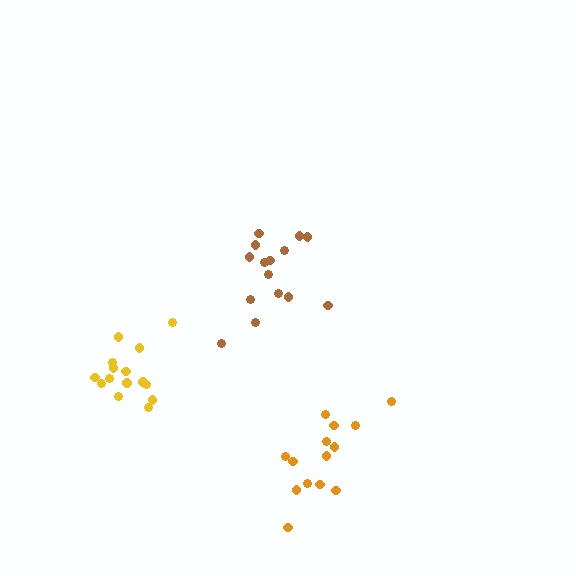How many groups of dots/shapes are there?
There are 3 groups.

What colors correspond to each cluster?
The clusters are colored: brown, orange, yellow.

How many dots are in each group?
Group 1: 15 dots, Group 2: 14 dots, Group 3: 15 dots (44 total).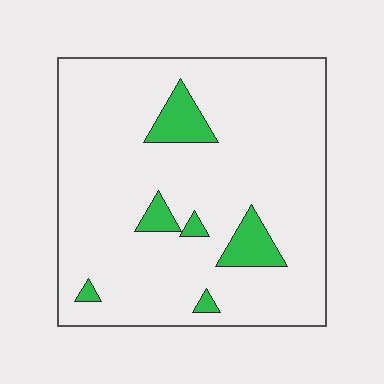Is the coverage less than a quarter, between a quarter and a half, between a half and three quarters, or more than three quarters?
Less than a quarter.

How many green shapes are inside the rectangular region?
6.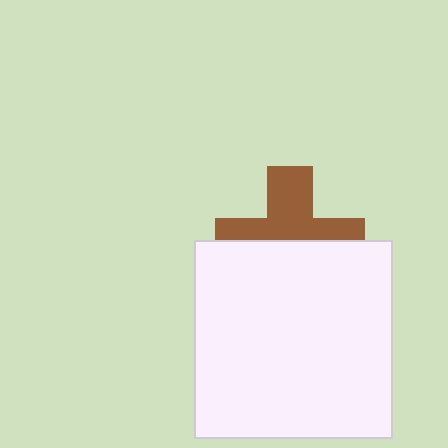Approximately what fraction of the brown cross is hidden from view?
Roughly 51% of the brown cross is hidden behind the white square.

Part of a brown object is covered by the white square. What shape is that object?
It is a cross.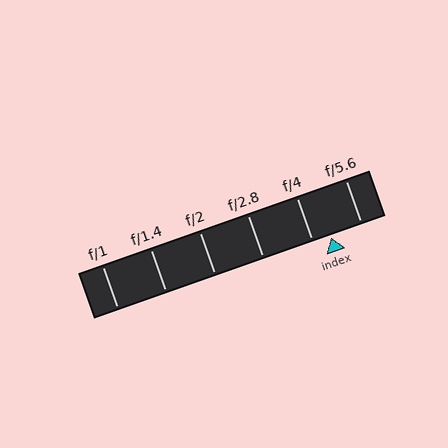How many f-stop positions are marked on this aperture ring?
There are 6 f-stop positions marked.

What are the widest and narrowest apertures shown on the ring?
The widest aperture shown is f/1 and the narrowest is f/5.6.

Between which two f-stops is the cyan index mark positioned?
The index mark is between f/4 and f/5.6.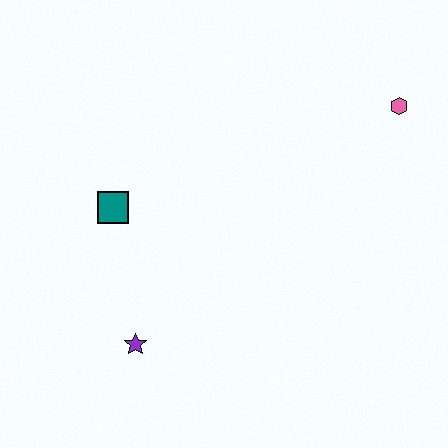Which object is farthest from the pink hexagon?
The purple star is farthest from the pink hexagon.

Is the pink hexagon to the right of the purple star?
Yes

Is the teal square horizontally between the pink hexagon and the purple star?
No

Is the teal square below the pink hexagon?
Yes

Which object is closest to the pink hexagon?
The teal square is closest to the pink hexagon.